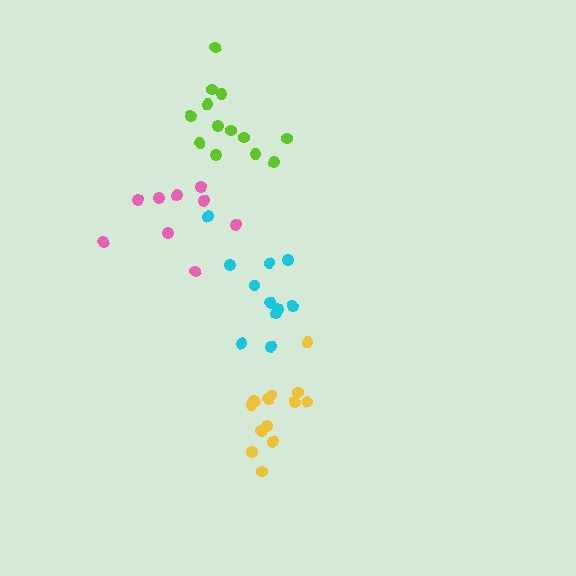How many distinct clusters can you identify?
There are 4 distinct clusters.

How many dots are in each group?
Group 1: 9 dots, Group 2: 13 dots, Group 3: 13 dots, Group 4: 11 dots (46 total).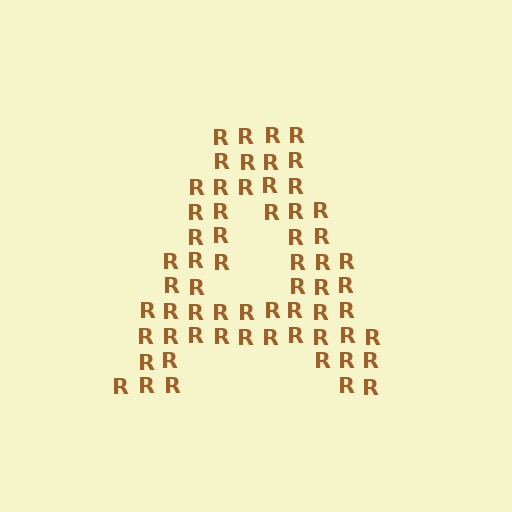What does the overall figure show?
The overall figure shows the letter A.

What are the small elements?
The small elements are letter R's.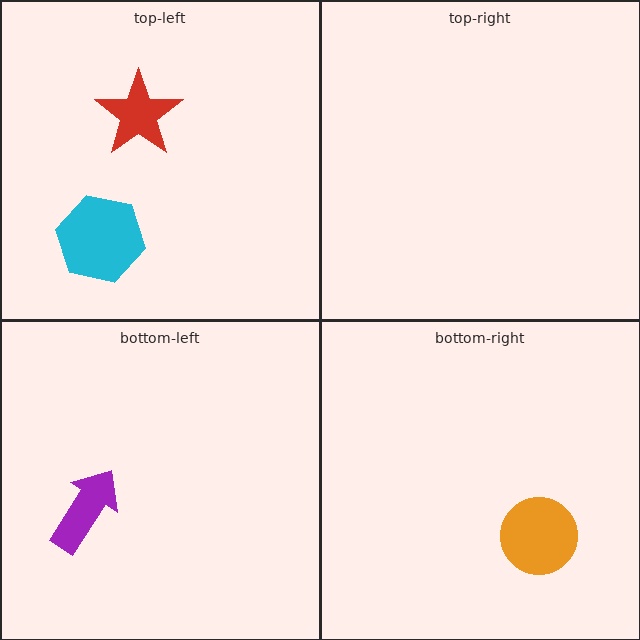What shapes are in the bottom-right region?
The orange circle.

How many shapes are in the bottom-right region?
1.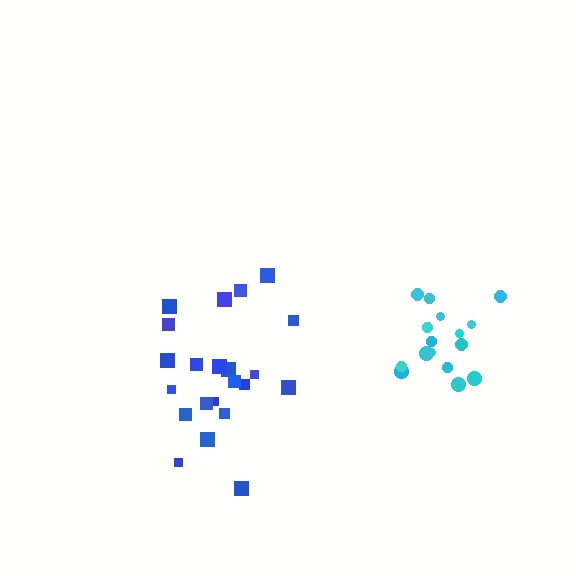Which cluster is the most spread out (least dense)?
Blue.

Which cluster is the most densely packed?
Cyan.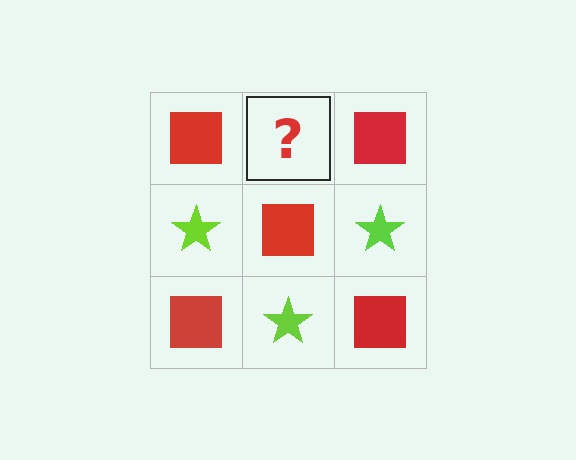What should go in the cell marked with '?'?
The missing cell should contain a lime star.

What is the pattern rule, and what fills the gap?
The rule is that it alternates red square and lime star in a checkerboard pattern. The gap should be filled with a lime star.